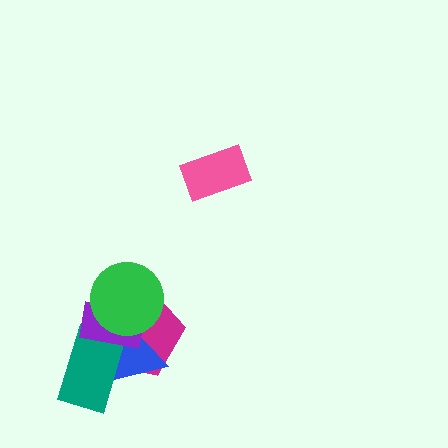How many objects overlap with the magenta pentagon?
4 objects overlap with the magenta pentagon.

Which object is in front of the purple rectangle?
The green circle is in front of the purple rectangle.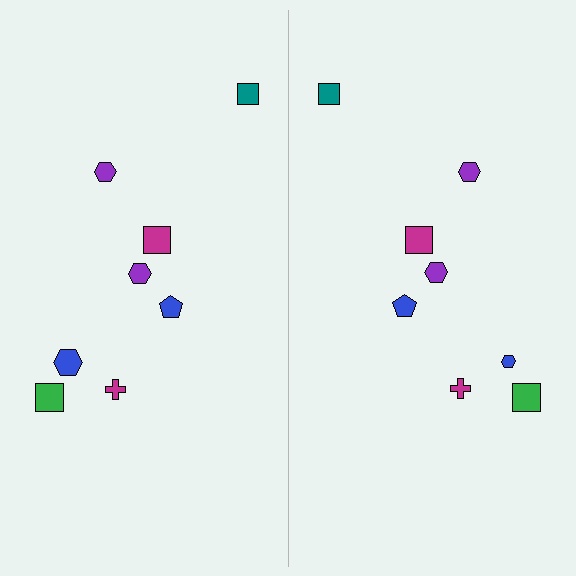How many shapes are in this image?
There are 16 shapes in this image.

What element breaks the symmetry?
The blue hexagon on the right side has a different size than its mirror counterpart.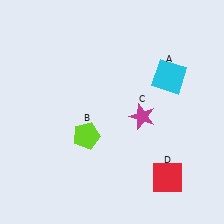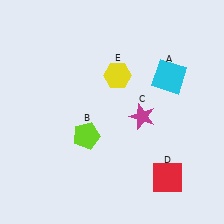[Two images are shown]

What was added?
A yellow hexagon (E) was added in Image 2.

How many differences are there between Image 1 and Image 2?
There is 1 difference between the two images.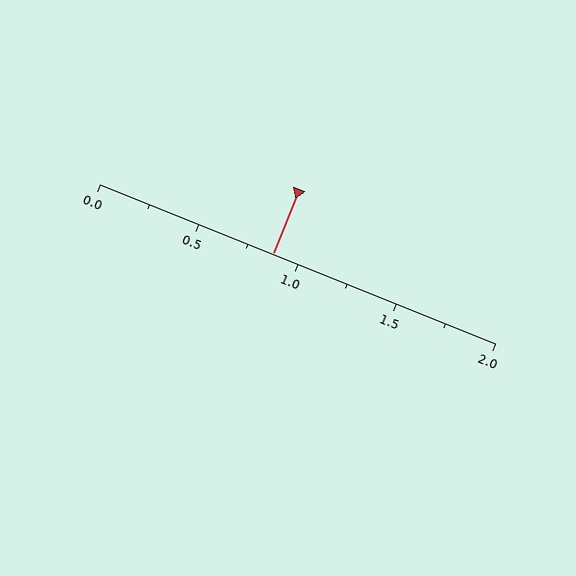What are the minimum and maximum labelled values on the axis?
The axis runs from 0.0 to 2.0.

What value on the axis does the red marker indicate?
The marker indicates approximately 0.88.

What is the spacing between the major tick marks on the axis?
The major ticks are spaced 0.5 apart.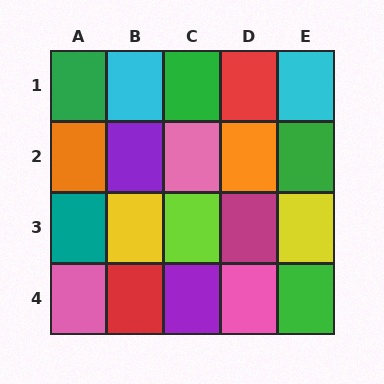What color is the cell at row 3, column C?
Lime.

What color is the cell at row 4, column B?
Red.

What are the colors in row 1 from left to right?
Green, cyan, green, red, cyan.